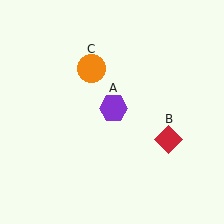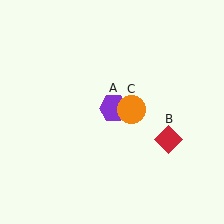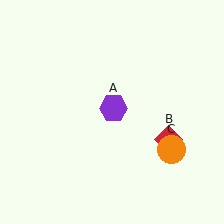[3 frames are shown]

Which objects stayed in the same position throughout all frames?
Purple hexagon (object A) and red diamond (object B) remained stationary.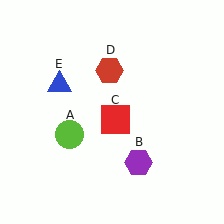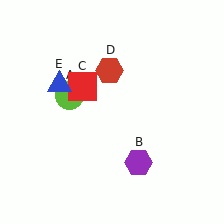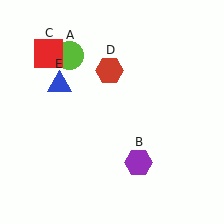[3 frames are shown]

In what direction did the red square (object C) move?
The red square (object C) moved up and to the left.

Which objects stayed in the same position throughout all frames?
Purple hexagon (object B) and red hexagon (object D) and blue triangle (object E) remained stationary.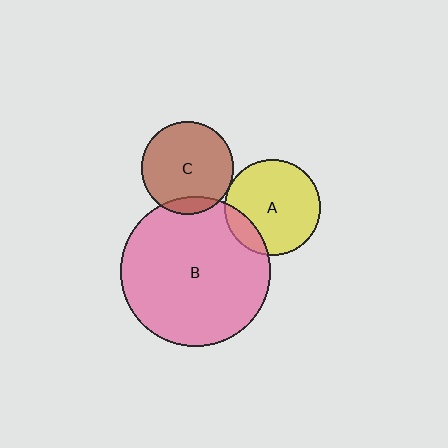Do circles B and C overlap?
Yes.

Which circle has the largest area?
Circle B (pink).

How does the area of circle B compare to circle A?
Approximately 2.4 times.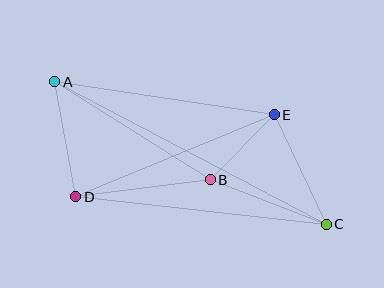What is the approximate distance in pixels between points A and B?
The distance between A and B is approximately 184 pixels.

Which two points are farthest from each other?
Points A and C are farthest from each other.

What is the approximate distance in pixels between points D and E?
The distance between D and E is approximately 215 pixels.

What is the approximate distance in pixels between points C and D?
The distance between C and D is approximately 252 pixels.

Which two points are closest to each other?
Points B and E are closest to each other.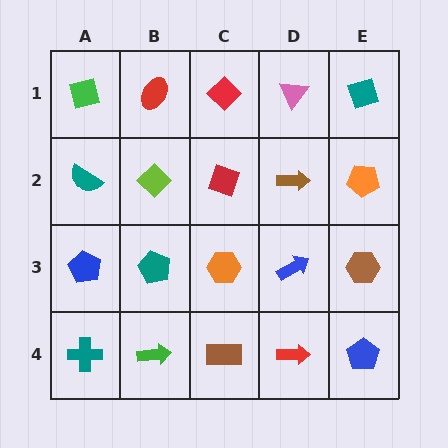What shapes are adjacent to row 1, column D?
A brown arrow (row 2, column D), a red diamond (row 1, column C), a teal diamond (row 1, column E).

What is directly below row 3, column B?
A green arrow.